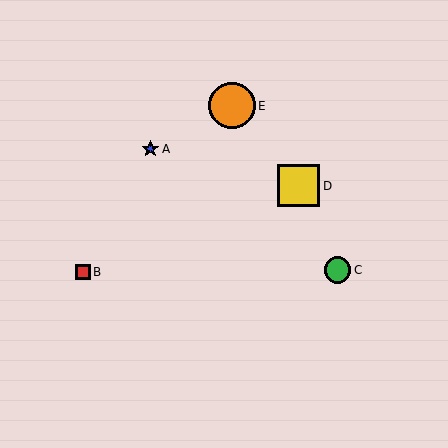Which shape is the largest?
The orange circle (labeled E) is the largest.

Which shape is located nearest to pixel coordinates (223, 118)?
The orange circle (labeled E) at (232, 106) is nearest to that location.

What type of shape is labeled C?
Shape C is a green circle.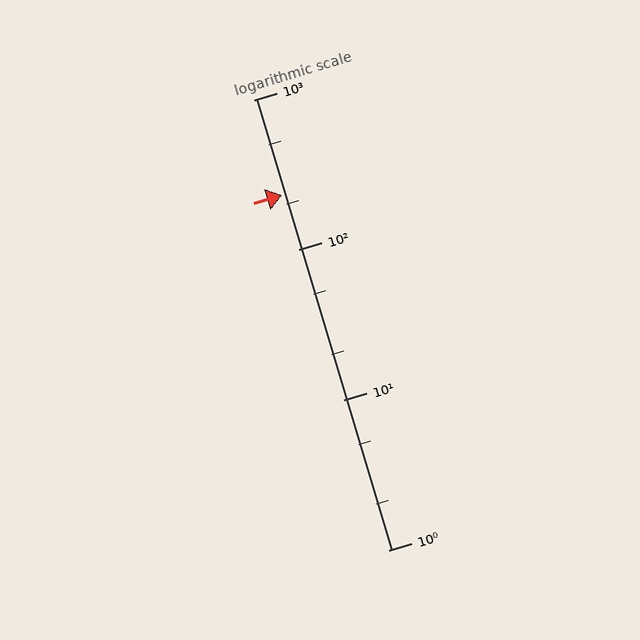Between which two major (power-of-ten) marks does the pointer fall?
The pointer is between 100 and 1000.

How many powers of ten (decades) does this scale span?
The scale spans 3 decades, from 1 to 1000.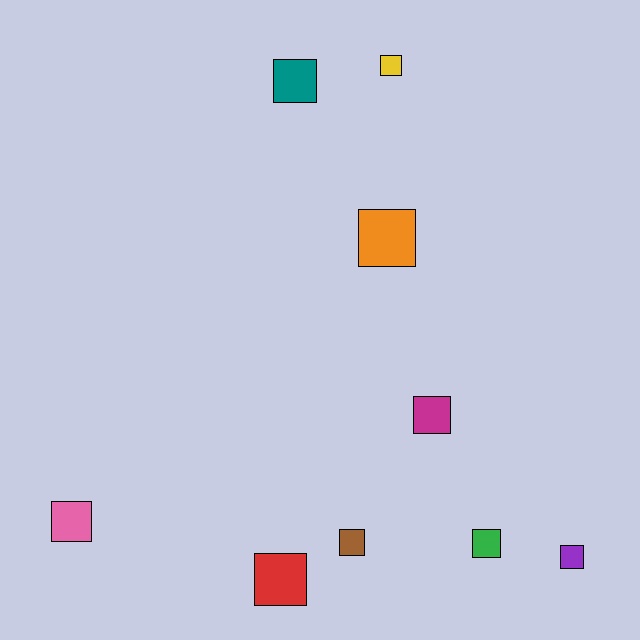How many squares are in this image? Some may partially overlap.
There are 9 squares.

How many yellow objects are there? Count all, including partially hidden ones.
There is 1 yellow object.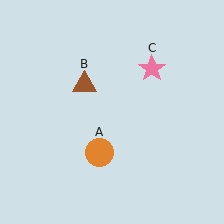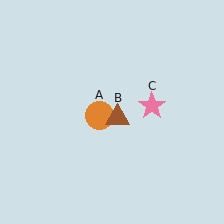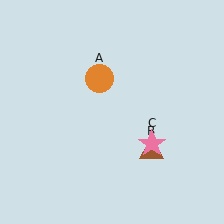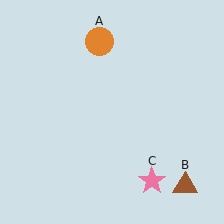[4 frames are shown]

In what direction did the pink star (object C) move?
The pink star (object C) moved down.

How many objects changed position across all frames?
3 objects changed position: orange circle (object A), brown triangle (object B), pink star (object C).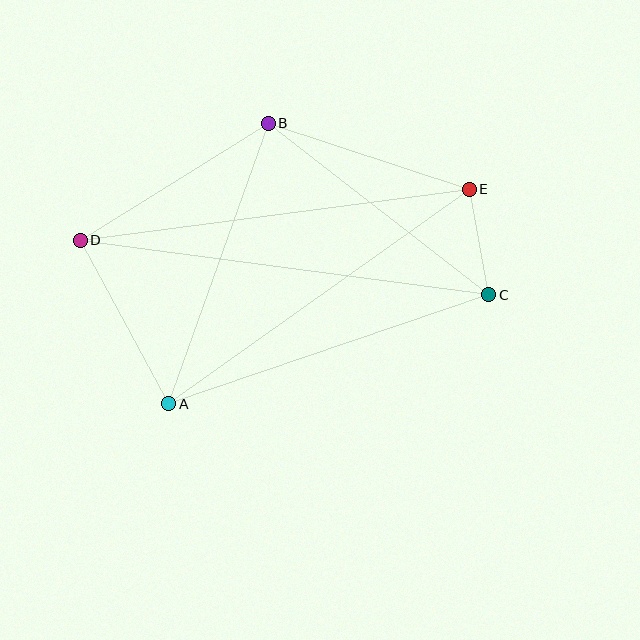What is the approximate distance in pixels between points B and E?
The distance between B and E is approximately 212 pixels.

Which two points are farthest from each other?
Points C and D are farthest from each other.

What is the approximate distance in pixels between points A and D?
The distance between A and D is approximately 186 pixels.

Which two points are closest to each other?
Points C and E are closest to each other.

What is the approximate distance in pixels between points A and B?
The distance between A and B is approximately 297 pixels.